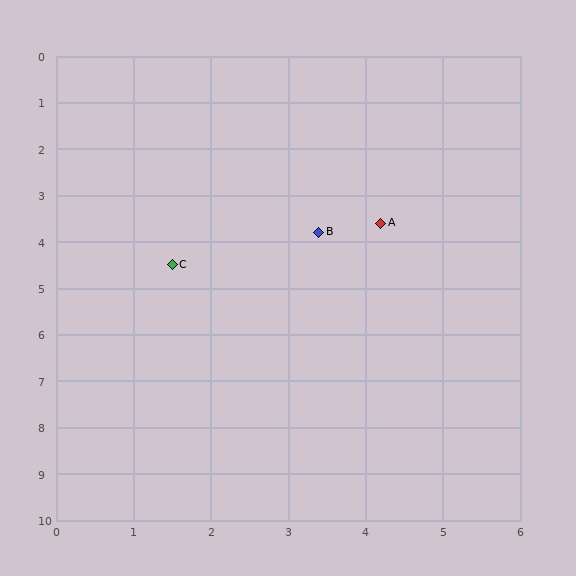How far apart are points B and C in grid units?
Points B and C are about 2.0 grid units apart.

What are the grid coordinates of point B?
Point B is at approximately (3.4, 3.8).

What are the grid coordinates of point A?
Point A is at approximately (4.2, 3.6).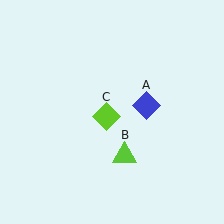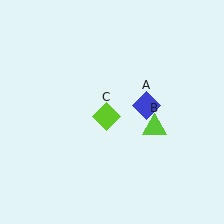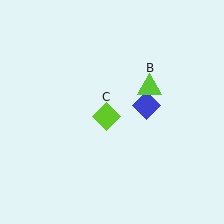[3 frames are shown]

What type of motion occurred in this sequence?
The lime triangle (object B) rotated counterclockwise around the center of the scene.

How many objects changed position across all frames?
1 object changed position: lime triangle (object B).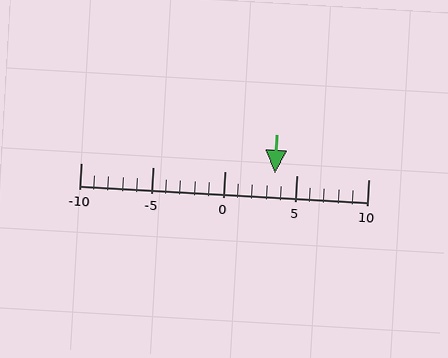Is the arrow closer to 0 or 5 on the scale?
The arrow is closer to 5.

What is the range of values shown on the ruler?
The ruler shows values from -10 to 10.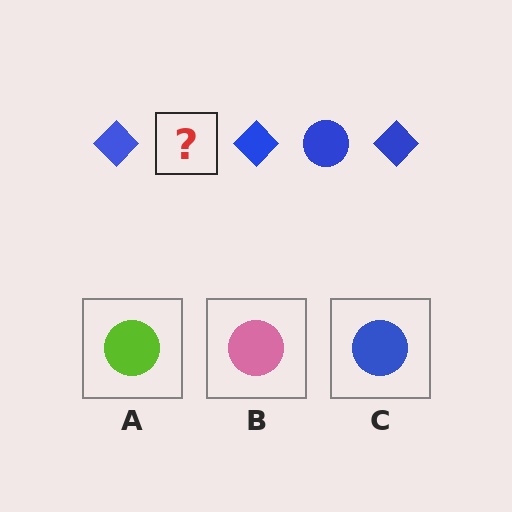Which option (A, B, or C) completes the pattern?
C.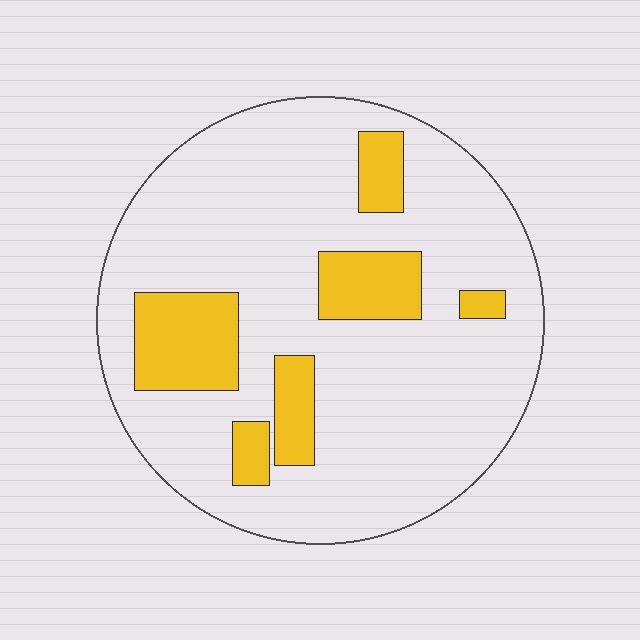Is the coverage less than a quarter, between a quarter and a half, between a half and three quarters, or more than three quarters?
Less than a quarter.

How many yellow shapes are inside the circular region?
6.